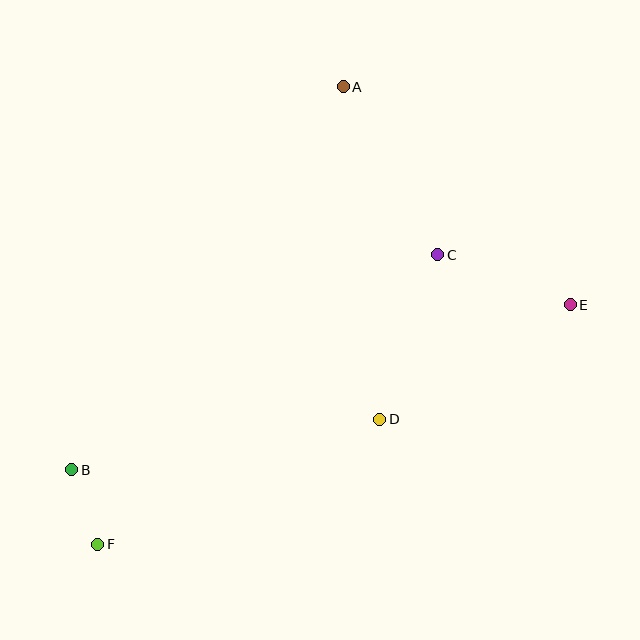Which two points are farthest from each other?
Points E and F are farthest from each other.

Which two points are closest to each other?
Points B and F are closest to each other.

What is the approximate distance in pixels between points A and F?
The distance between A and F is approximately 519 pixels.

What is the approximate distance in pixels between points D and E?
The distance between D and E is approximately 223 pixels.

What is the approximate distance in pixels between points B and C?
The distance between B and C is approximately 425 pixels.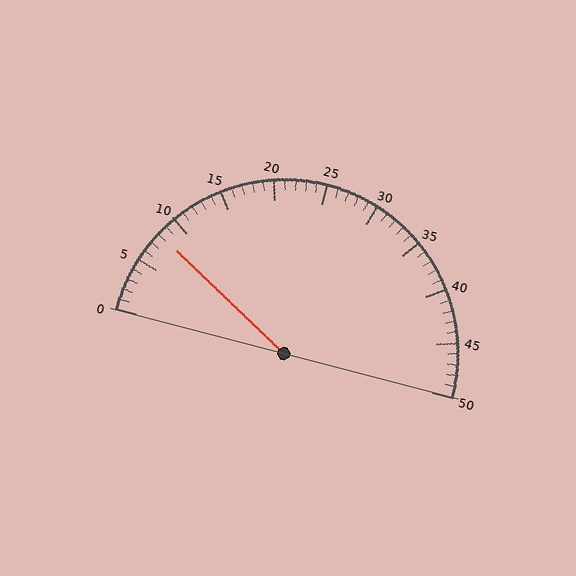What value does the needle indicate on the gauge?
The needle indicates approximately 8.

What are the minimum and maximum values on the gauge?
The gauge ranges from 0 to 50.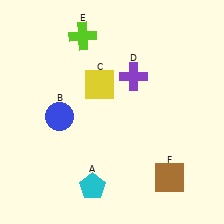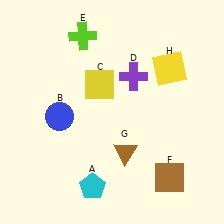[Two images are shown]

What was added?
A brown triangle (G), a yellow square (H) were added in Image 2.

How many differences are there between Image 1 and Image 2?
There are 2 differences between the two images.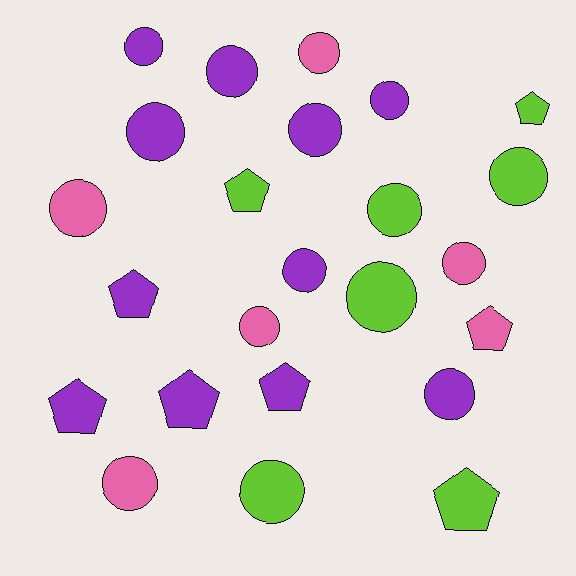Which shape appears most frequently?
Circle, with 16 objects.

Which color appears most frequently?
Purple, with 11 objects.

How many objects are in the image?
There are 24 objects.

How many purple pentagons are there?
There are 4 purple pentagons.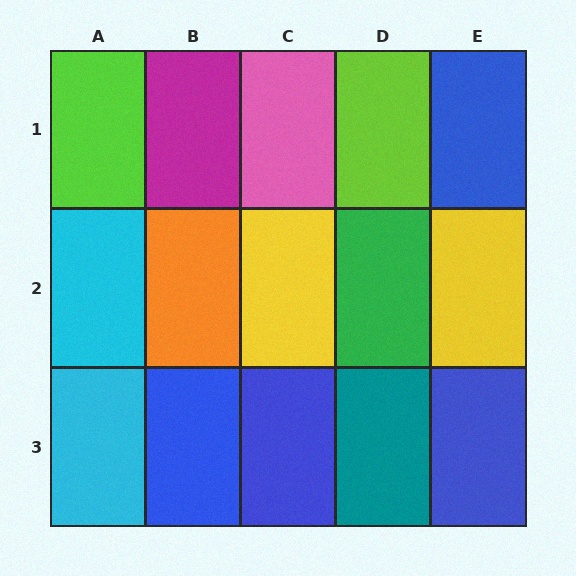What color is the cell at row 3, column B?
Blue.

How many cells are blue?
4 cells are blue.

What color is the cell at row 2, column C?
Yellow.